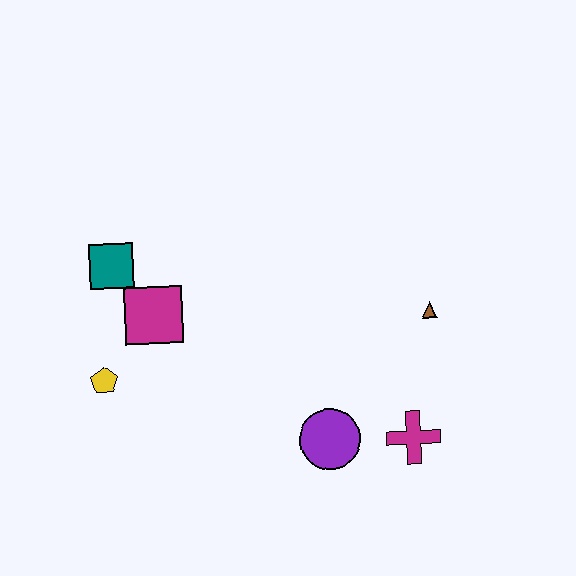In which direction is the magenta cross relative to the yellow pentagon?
The magenta cross is to the right of the yellow pentagon.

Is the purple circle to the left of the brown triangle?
Yes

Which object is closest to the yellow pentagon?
The magenta square is closest to the yellow pentagon.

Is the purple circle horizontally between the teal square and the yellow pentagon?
No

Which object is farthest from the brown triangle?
The yellow pentagon is farthest from the brown triangle.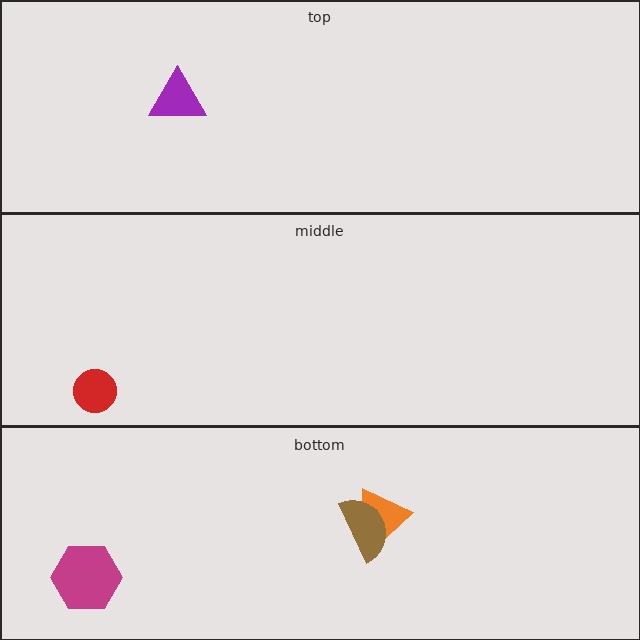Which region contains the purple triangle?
The top region.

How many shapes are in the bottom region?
3.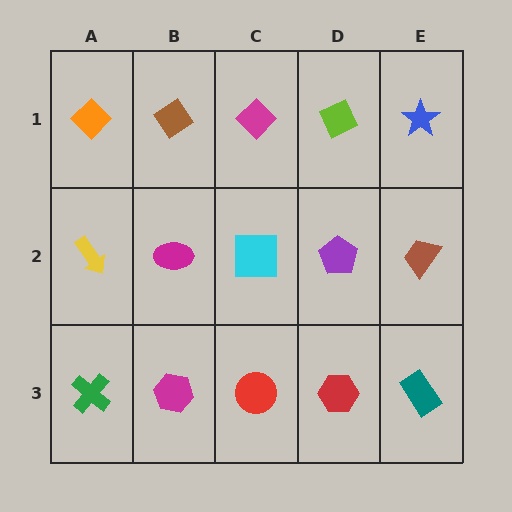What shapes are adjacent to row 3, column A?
A yellow arrow (row 2, column A), a magenta hexagon (row 3, column B).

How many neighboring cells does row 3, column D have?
3.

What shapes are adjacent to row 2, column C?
A magenta diamond (row 1, column C), a red circle (row 3, column C), a magenta ellipse (row 2, column B), a purple pentagon (row 2, column D).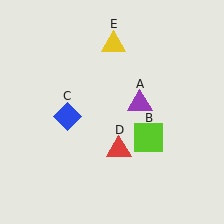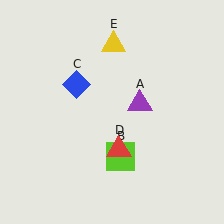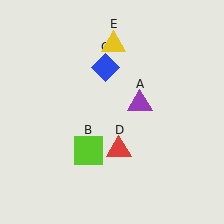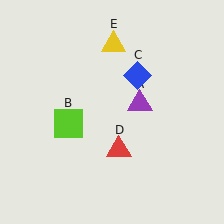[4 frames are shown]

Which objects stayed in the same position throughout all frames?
Purple triangle (object A) and red triangle (object D) and yellow triangle (object E) remained stationary.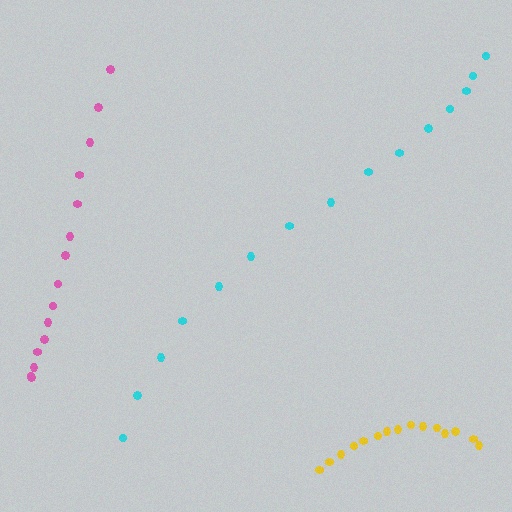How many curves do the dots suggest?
There are 3 distinct paths.